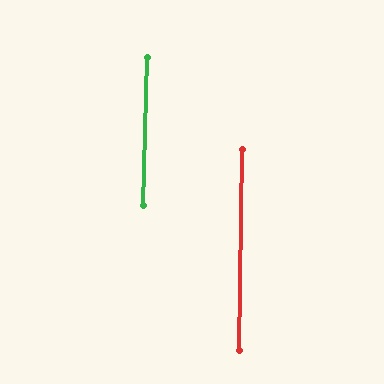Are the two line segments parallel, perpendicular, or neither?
Parallel — their directions differ by only 0.9°.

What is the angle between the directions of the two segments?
Approximately 1 degree.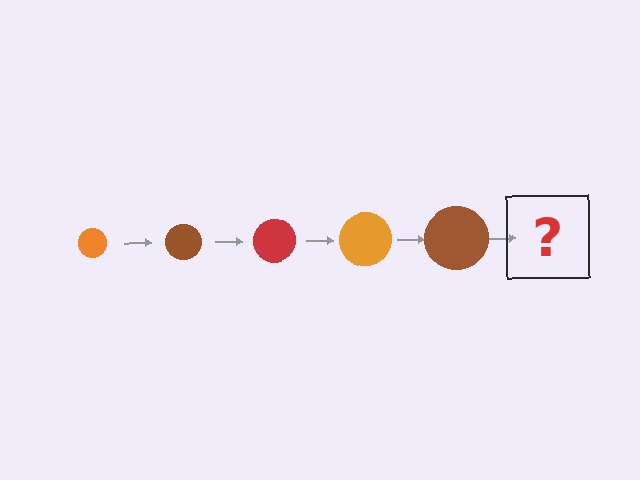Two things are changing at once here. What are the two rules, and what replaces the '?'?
The two rules are that the circle grows larger each step and the color cycles through orange, brown, and red. The '?' should be a red circle, larger than the previous one.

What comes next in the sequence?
The next element should be a red circle, larger than the previous one.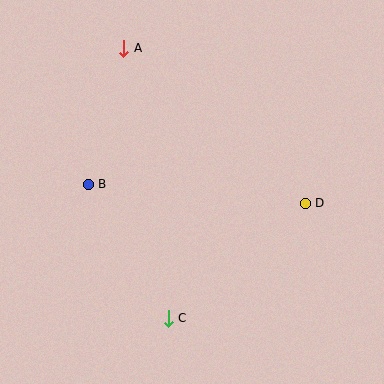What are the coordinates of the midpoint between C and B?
The midpoint between C and B is at (128, 251).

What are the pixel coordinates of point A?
Point A is at (124, 48).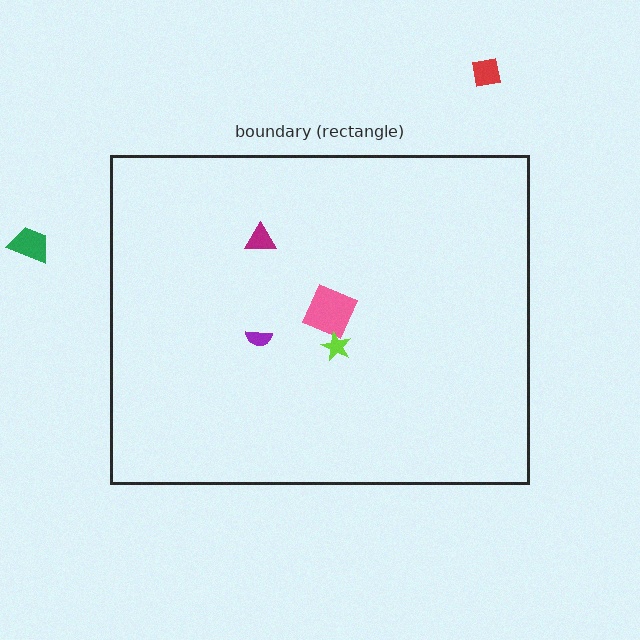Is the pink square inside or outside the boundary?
Inside.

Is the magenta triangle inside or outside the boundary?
Inside.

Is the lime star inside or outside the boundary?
Inside.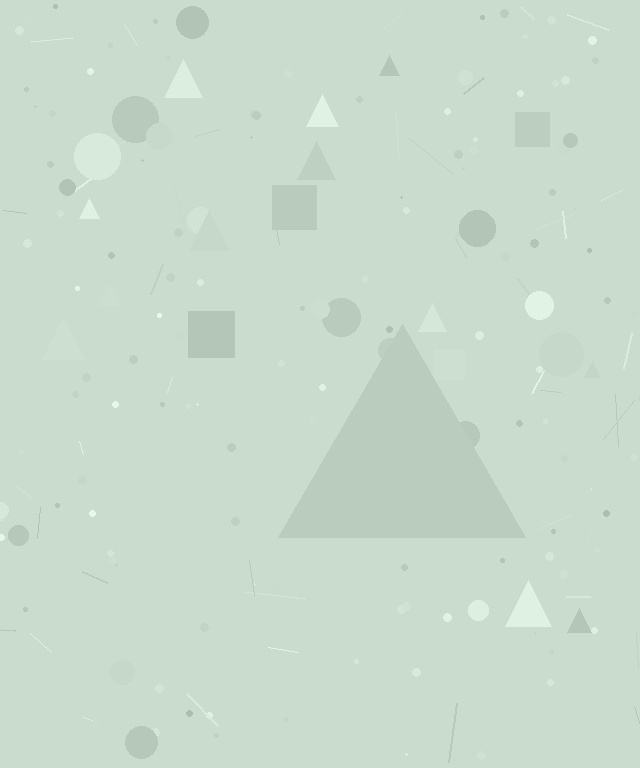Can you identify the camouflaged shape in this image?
The camouflaged shape is a triangle.